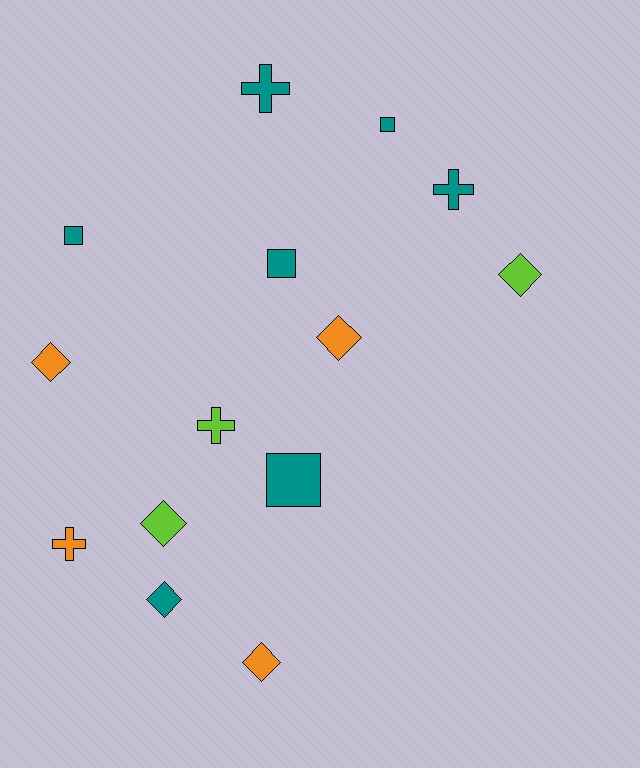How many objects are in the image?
There are 14 objects.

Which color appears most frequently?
Teal, with 7 objects.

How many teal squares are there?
There are 4 teal squares.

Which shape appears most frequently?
Diamond, with 6 objects.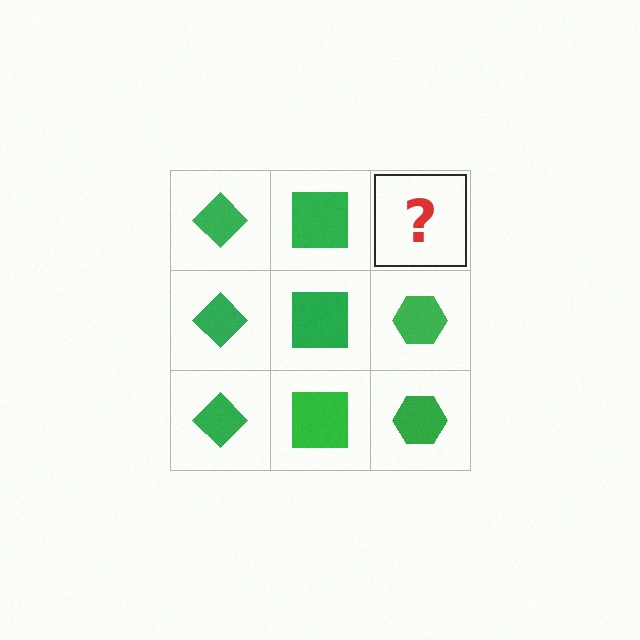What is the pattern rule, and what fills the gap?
The rule is that each column has a consistent shape. The gap should be filled with a green hexagon.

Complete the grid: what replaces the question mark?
The question mark should be replaced with a green hexagon.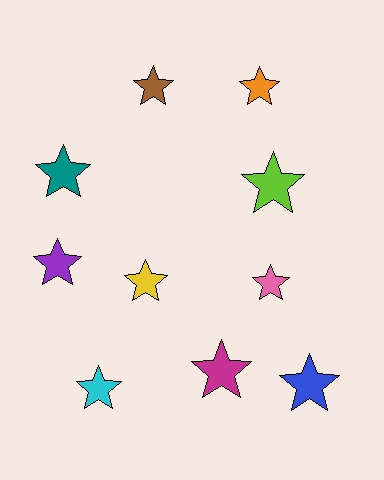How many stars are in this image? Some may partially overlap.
There are 10 stars.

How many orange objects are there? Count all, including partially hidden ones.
There is 1 orange object.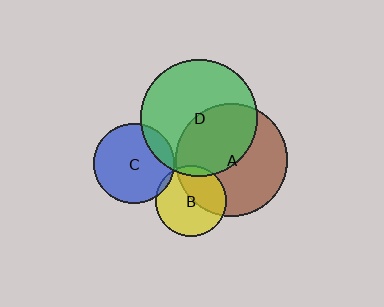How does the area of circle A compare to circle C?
Approximately 1.9 times.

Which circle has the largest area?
Circle D (green).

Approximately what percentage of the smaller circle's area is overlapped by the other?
Approximately 45%.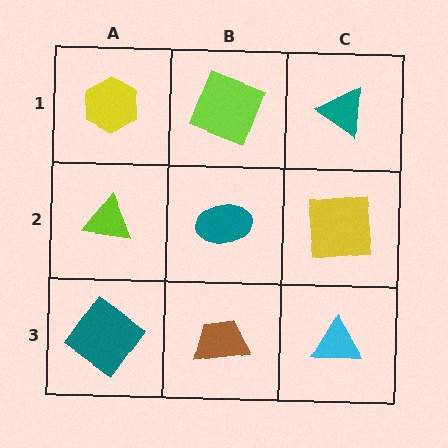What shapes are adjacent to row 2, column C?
A teal triangle (row 1, column C), a cyan triangle (row 3, column C), a teal ellipse (row 2, column B).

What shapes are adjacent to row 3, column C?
A yellow square (row 2, column C), a brown trapezoid (row 3, column B).